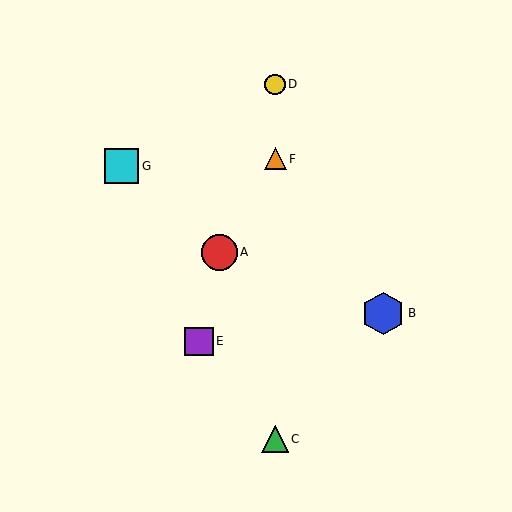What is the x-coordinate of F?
Object F is at x≈275.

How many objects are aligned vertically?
3 objects (C, D, F) are aligned vertically.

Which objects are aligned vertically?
Objects C, D, F are aligned vertically.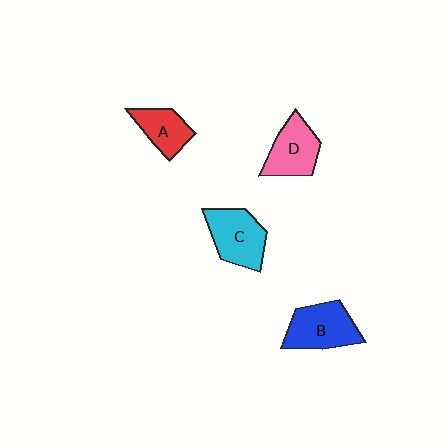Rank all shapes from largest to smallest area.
From largest to smallest: B (blue), C (cyan), D (pink), A (red).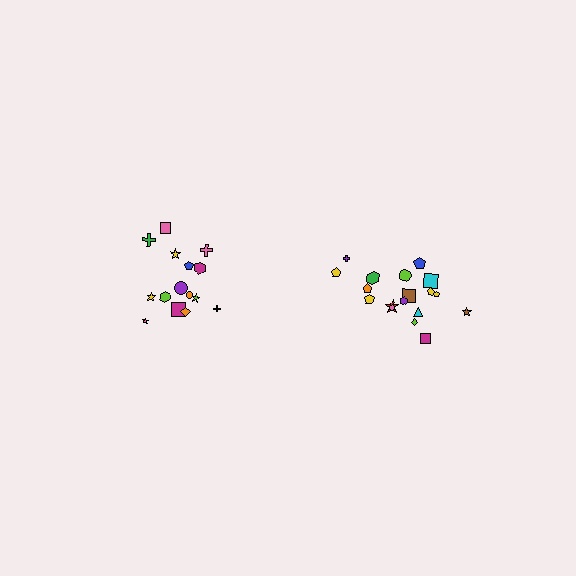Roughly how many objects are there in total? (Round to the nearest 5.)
Roughly 35 objects in total.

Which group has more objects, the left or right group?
The right group.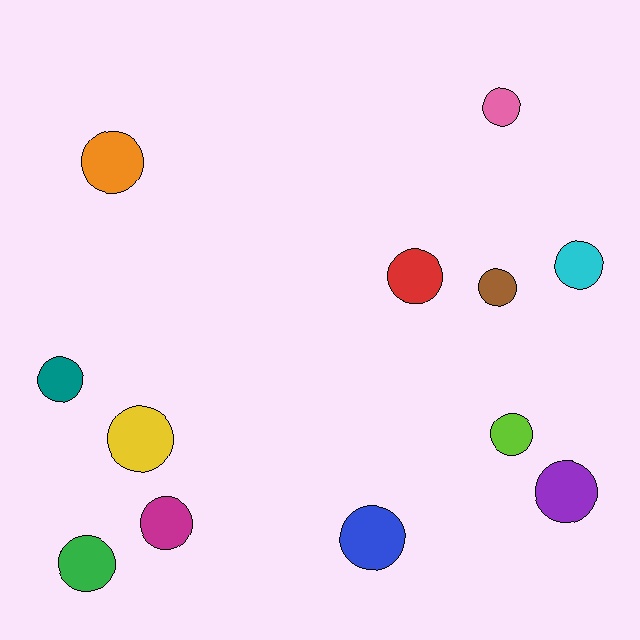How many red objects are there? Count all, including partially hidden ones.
There is 1 red object.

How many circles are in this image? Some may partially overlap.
There are 12 circles.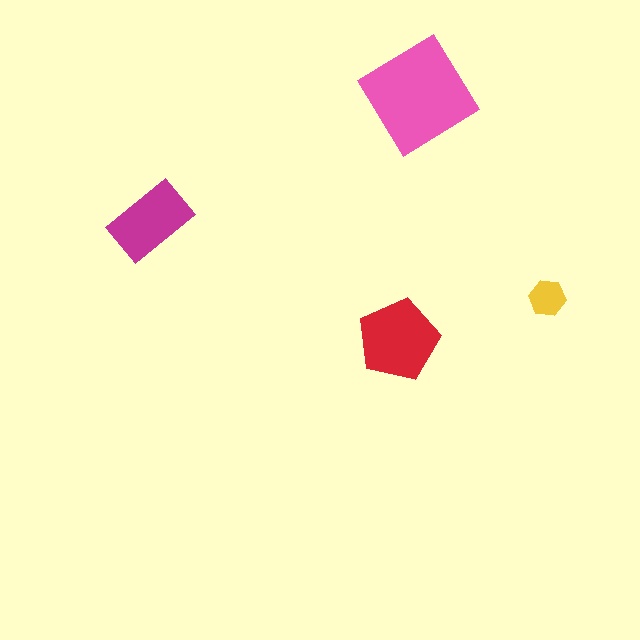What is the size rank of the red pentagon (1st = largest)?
2nd.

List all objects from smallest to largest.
The yellow hexagon, the magenta rectangle, the red pentagon, the pink diamond.